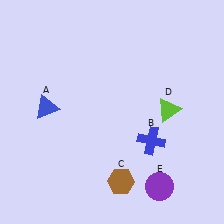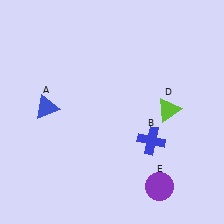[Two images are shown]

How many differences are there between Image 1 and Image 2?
There is 1 difference between the two images.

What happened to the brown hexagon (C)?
The brown hexagon (C) was removed in Image 2. It was in the bottom-right area of Image 1.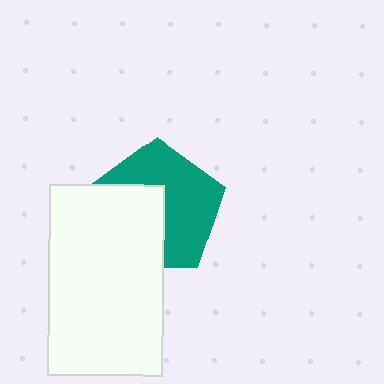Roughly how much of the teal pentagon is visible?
About half of it is visible (roughly 57%).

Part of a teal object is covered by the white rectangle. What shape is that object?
It is a pentagon.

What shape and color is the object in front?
The object in front is a white rectangle.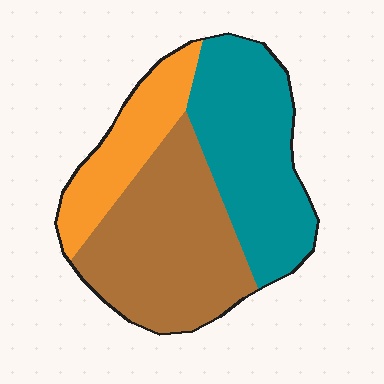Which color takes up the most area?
Brown, at roughly 40%.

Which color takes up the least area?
Orange, at roughly 20%.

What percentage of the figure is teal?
Teal takes up about three eighths (3/8) of the figure.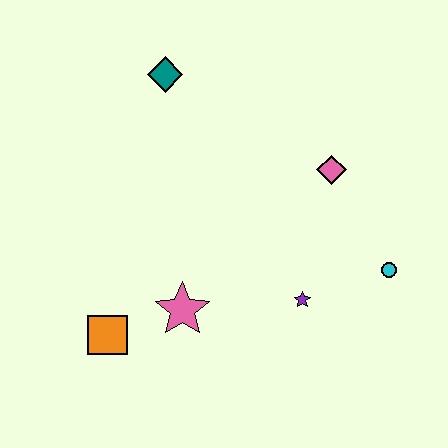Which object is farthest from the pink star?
The teal diamond is farthest from the pink star.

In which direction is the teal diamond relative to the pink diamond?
The teal diamond is to the left of the pink diamond.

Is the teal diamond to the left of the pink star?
Yes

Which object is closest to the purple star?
The cyan circle is closest to the purple star.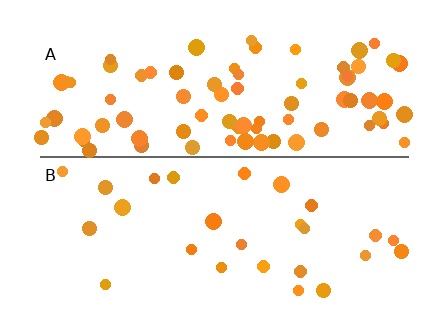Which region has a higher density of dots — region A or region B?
A (the top).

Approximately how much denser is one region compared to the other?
Approximately 3.2× — region A over region B.